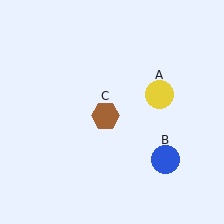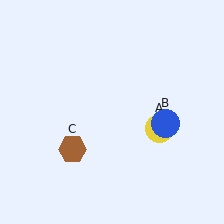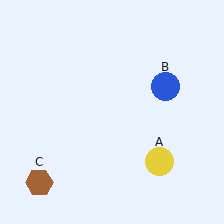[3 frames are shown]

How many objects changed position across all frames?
3 objects changed position: yellow circle (object A), blue circle (object B), brown hexagon (object C).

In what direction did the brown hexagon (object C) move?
The brown hexagon (object C) moved down and to the left.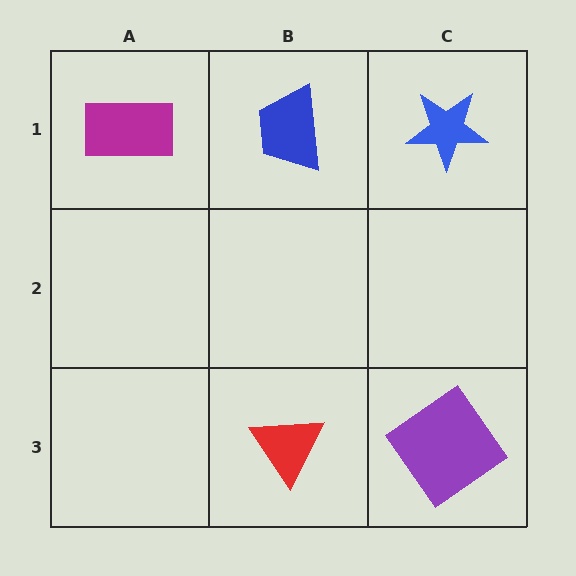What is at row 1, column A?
A magenta rectangle.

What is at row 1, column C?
A blue star.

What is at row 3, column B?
A red triangle.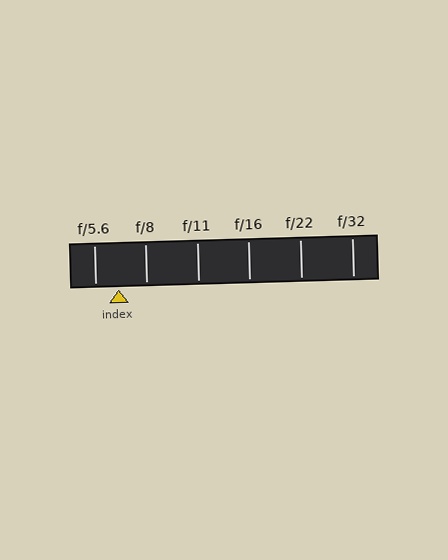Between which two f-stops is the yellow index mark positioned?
The index mark is between f/5.6 and f/8.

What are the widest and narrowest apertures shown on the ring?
The widest aperture shown is f/5.6 and the narrowest is f/32.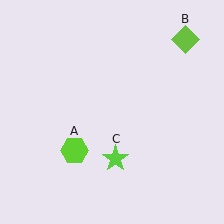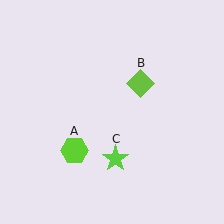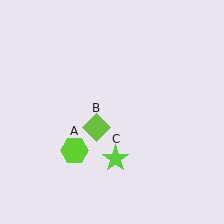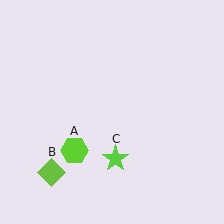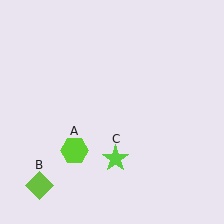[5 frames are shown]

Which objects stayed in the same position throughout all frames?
Lime hexagon (object A) and lime star (object C) remained stationary.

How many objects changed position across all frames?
1 object changed position: lime diamond (object B).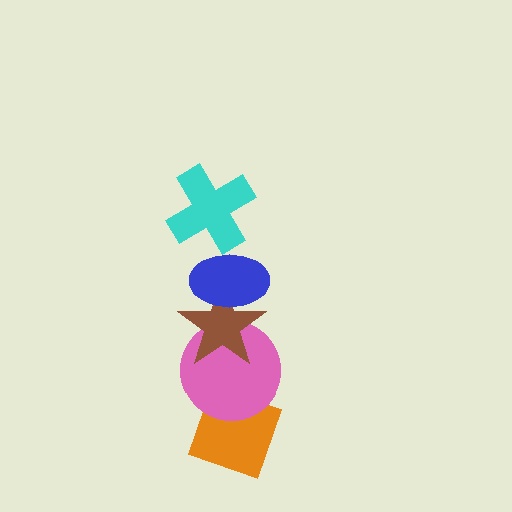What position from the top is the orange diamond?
The orange diamond is 5th from the top.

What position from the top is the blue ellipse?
The blue ellipse is 2nd from the top.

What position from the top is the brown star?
The brown star is 3rd from the top.